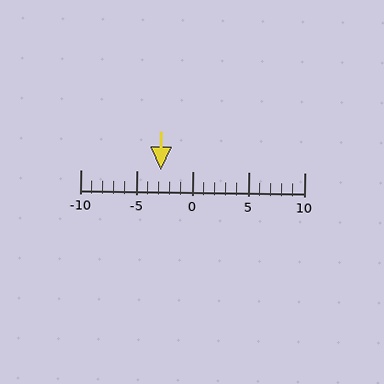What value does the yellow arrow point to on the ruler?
The yellow arrow points to approximately -3.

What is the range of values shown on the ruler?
The ruler shows values from -10 to 10.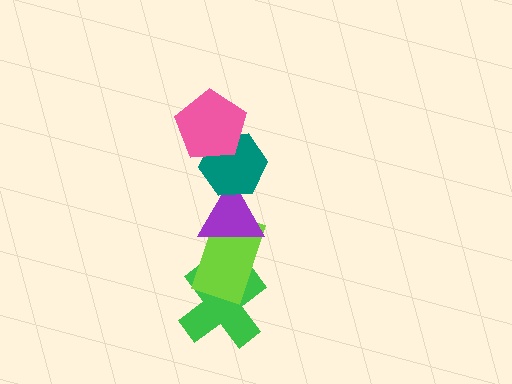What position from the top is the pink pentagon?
The pink pentagon is 1st from the top.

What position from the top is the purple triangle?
The purple triangle is 3rd from the top.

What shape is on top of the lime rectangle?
The purple triangle is on top of the lime rectangle.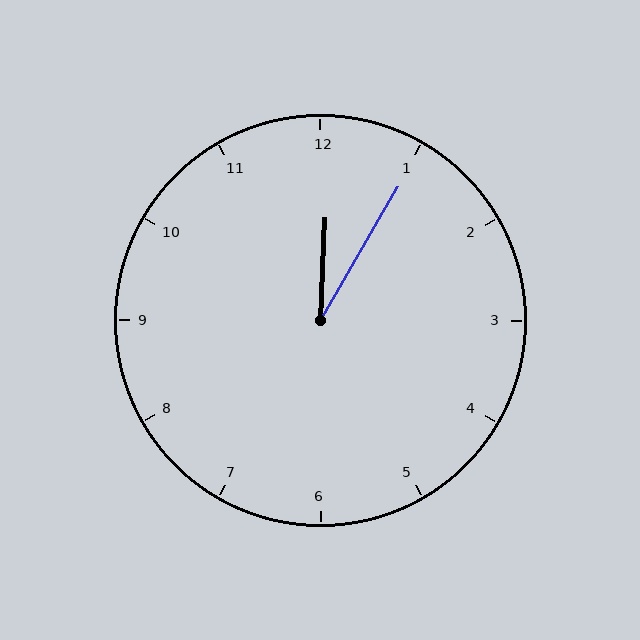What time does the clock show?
12:05.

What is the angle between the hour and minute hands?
Approximately 28 degrees.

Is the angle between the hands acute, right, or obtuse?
It is acute.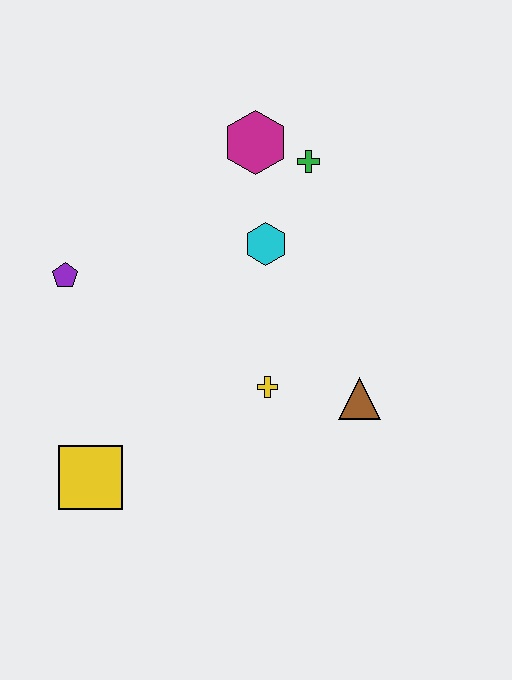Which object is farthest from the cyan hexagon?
The yellow square is farthest from the cyan hexagon.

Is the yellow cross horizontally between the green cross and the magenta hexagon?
Yes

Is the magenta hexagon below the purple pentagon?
No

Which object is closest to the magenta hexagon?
The green cross is closest to the magenta hexagon.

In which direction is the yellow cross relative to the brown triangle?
The yellow cross is to the left of the brown triangle.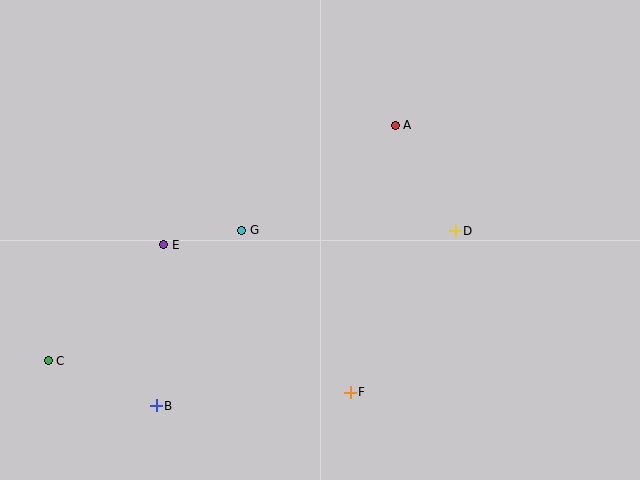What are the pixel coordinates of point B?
Point B is at (156, 406).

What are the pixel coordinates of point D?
Point D is at (455, 231).